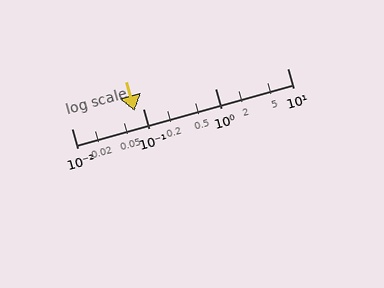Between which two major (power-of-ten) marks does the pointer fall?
The pointer is between 0.01 and 0.1.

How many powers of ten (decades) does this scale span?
The scale spans 3 decades, from 0.01 to 10.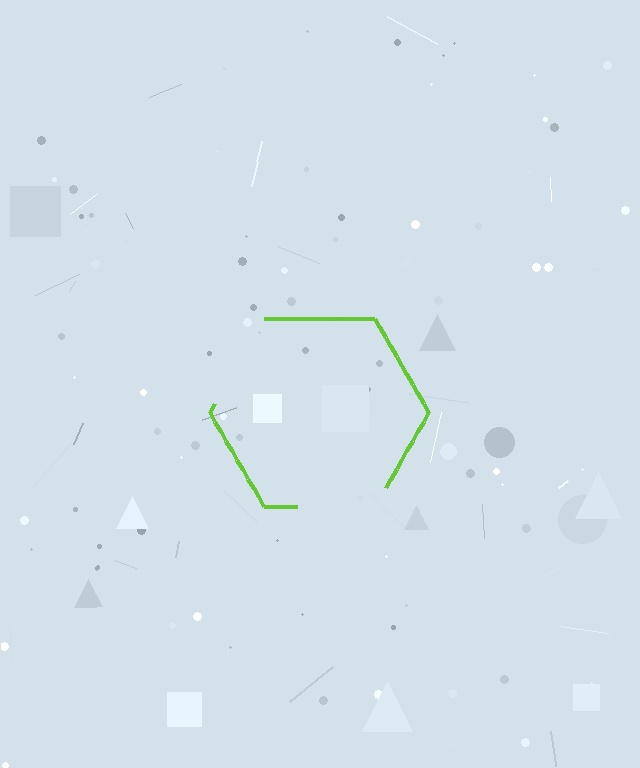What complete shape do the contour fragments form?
The contour fragments form a hexagon.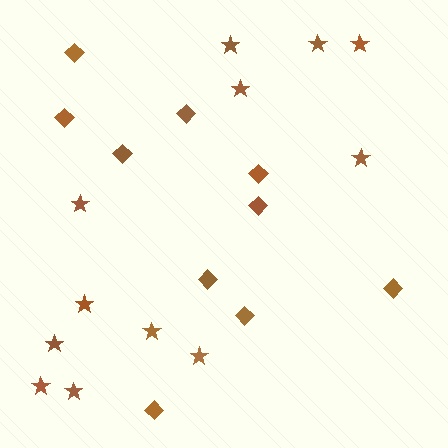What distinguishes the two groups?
There are 2 groups: one group of diamonds (10) and one group of stars (12).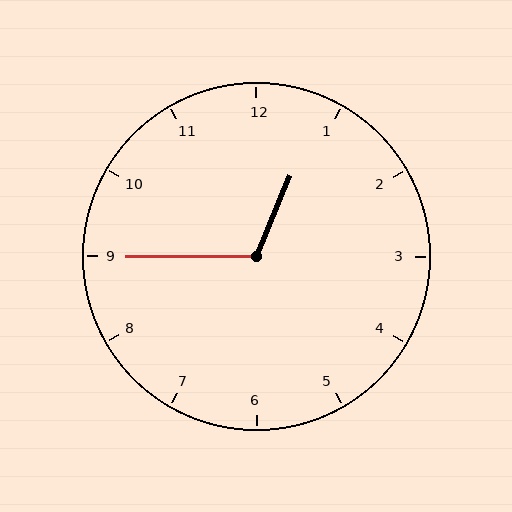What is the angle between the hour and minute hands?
Approximately 112 degrees.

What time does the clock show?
12:45.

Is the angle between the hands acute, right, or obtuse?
It is obtuse.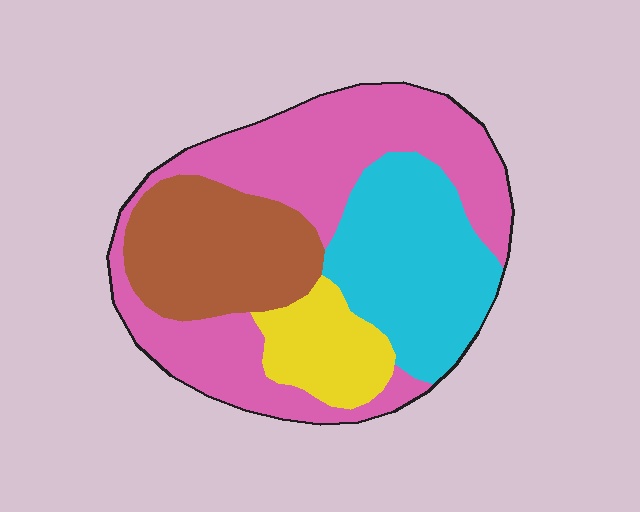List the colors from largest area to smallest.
From largest to smallest: pink, cyan, brown, yellow.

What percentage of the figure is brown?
Brown covers roughly 20% of the figure.